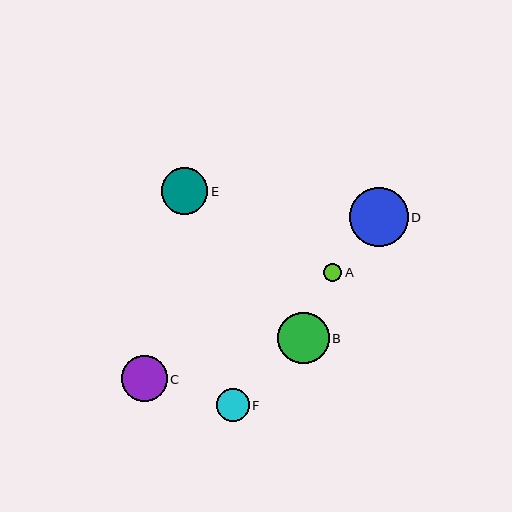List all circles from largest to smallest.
From largest to smallest: D, B, E, C, F, A.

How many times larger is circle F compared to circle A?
Circle F is approximately 1.8 times the size of circle A.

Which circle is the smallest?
Circle A is the smallest with a size of approximately 18 pixels.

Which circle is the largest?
Circle D is the largest with a size of approximately 59 pixels.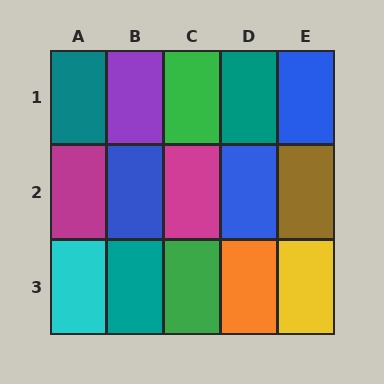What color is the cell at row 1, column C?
Green.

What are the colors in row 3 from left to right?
Cyan, teal, green, orange, yellow.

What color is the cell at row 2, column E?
Brown.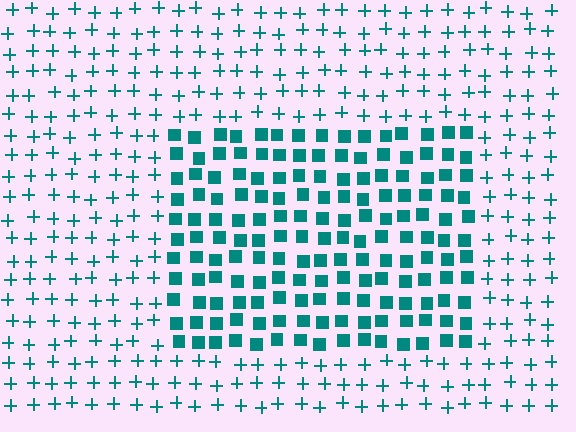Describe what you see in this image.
The image is filled with small teal elements arranged in a uniform grid. A rectangle-shaped region contains squares, while the surrounding area contains plus signs. The boundary is defined purely by the change in element shape.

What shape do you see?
I see a rectangle.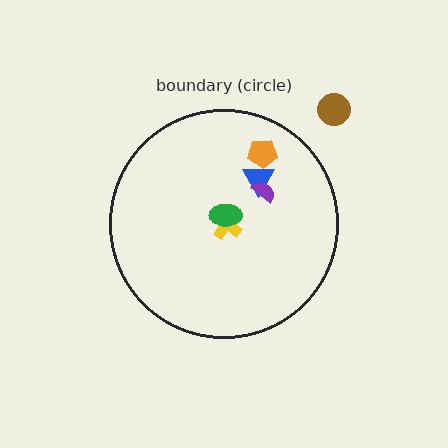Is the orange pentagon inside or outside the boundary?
Inside.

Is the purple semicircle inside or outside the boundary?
Inside.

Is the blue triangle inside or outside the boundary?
Inside.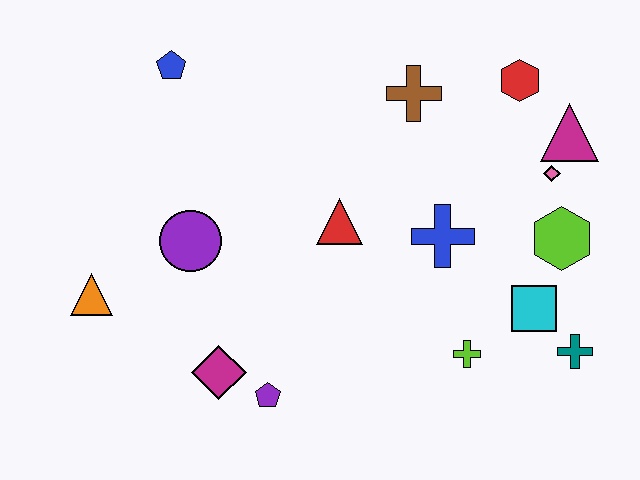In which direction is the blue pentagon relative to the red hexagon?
The blue pentagon is to the left of the red hexagon.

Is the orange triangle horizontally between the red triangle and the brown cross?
No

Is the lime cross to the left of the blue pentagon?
No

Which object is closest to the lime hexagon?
The pink diamond is closest to the lime hexagon.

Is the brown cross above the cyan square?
Yes